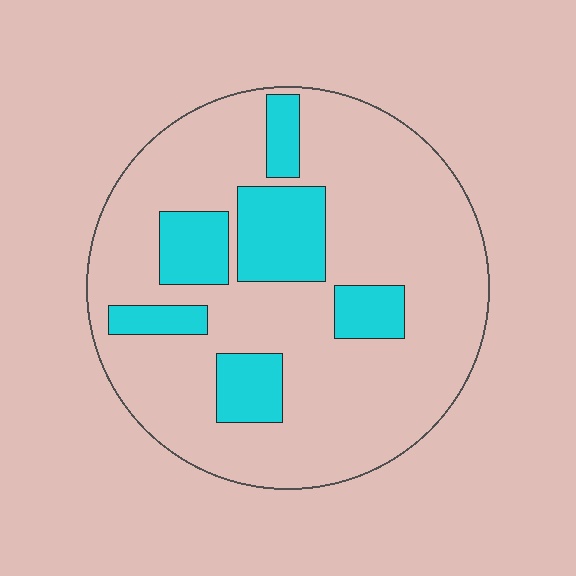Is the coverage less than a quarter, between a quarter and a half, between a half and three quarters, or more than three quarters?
Less than a quarter.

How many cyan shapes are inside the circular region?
6.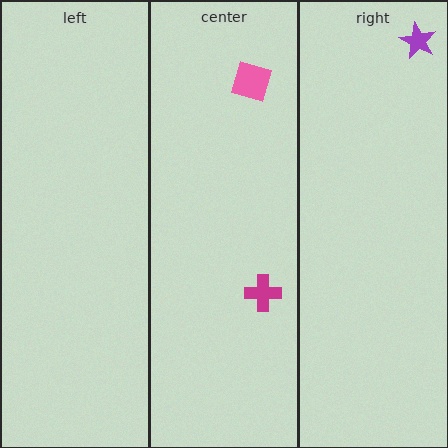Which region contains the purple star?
The right region.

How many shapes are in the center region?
2.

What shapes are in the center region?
The pink diamond, the magenta cross.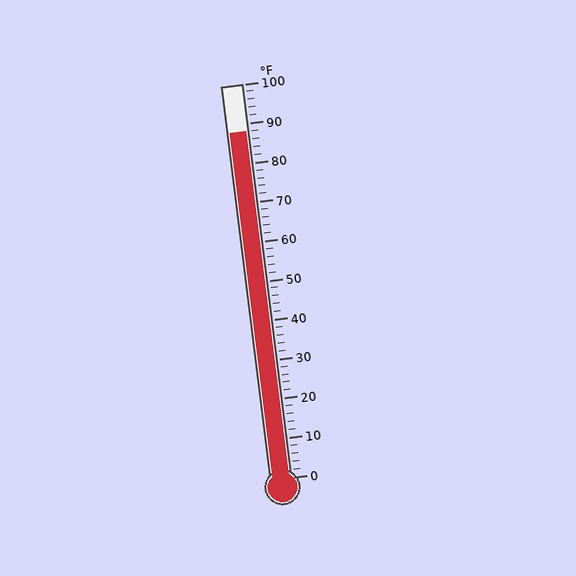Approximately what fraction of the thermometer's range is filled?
The thermometer is filled to approximately 90% of its range.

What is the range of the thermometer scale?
The thermometer scale ranges from 0°F to 100°F.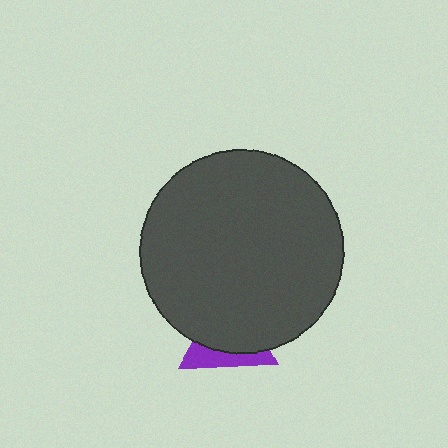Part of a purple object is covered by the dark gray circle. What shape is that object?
It is a triangle.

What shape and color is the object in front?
The object in front is a dark gray circle.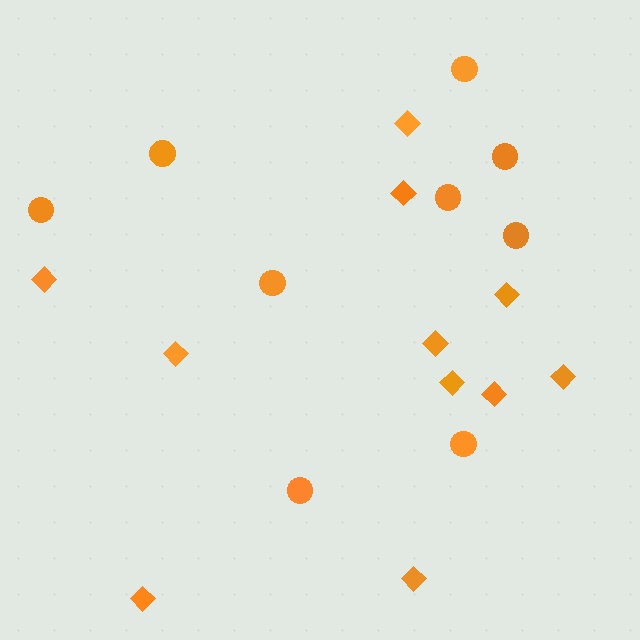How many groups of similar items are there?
There are 2 groups: one group of circles (9) and one group of diamonds (11).